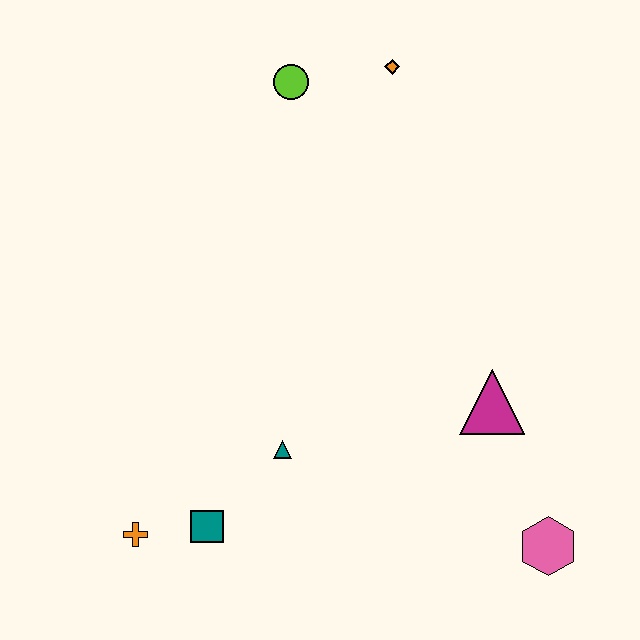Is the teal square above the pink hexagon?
Yes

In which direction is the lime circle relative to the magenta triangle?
The lime circle is above the magenta triangle.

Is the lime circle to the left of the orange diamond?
Yes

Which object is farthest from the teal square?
The orange diamond is farthest from the teal square.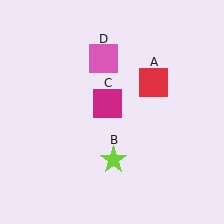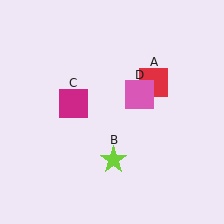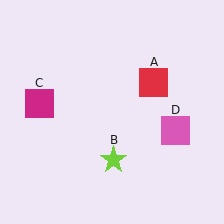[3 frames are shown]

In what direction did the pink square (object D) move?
The pink square (object D) moved down and to the right.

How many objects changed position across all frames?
2 objects changed position: magenta square (object C), pink square (object D).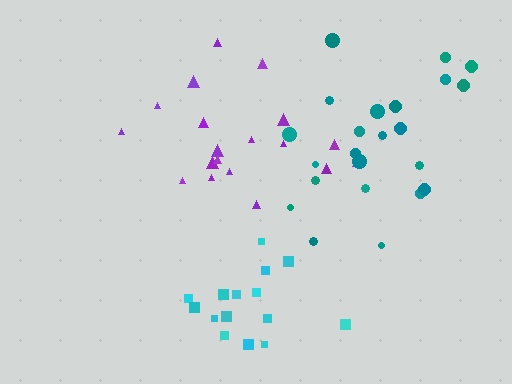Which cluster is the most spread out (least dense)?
Teal.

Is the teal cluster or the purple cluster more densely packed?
Purple.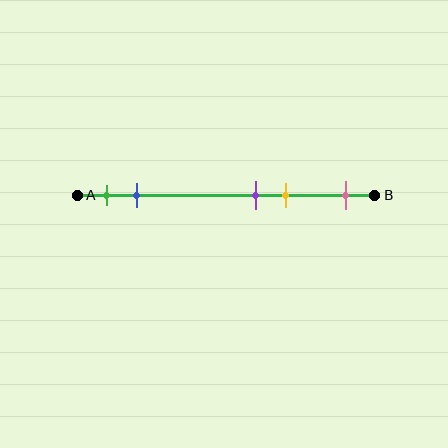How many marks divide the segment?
There are 5 marks dividing the segment.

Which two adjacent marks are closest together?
The purple and yellow marks are the closest adjacent pair.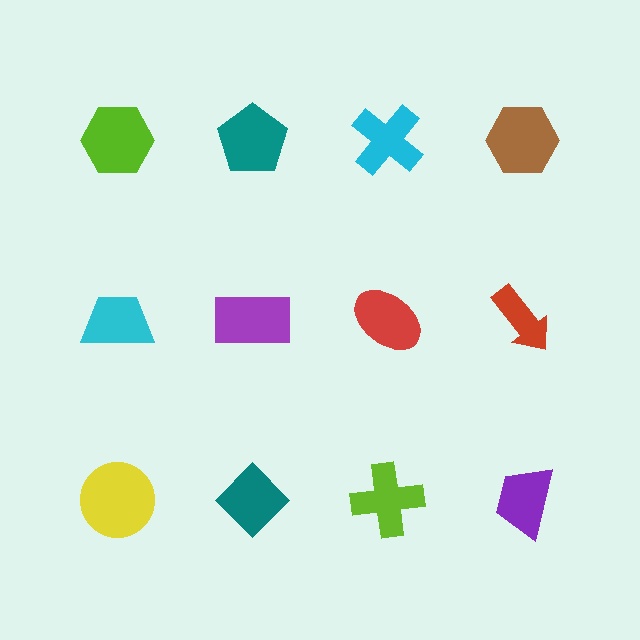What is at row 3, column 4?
A purple trapezoid.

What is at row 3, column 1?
A yellow circle.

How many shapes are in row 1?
4 shapes.